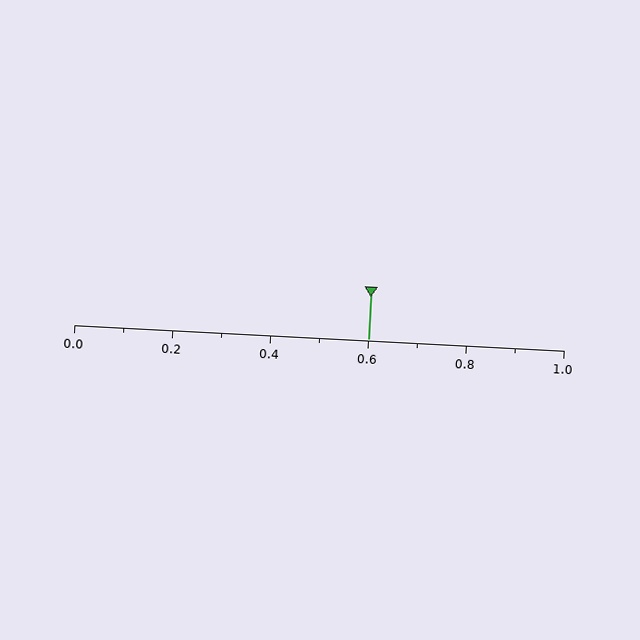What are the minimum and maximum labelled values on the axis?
The axis runs from 0.0 to 1.0.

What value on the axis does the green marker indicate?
The marker indicates approximately 0.6.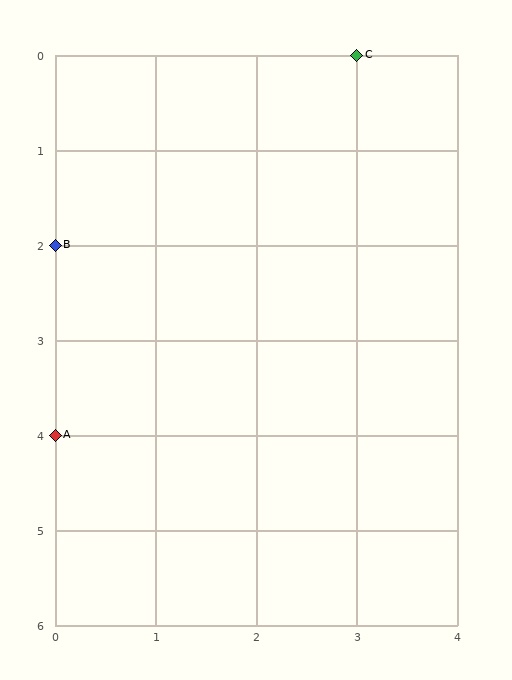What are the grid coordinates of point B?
Point B is at grid coordinates (0, 2).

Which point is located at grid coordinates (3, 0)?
Point C is at (3, 0).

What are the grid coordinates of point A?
Point A is at grid coordinates (0, 4).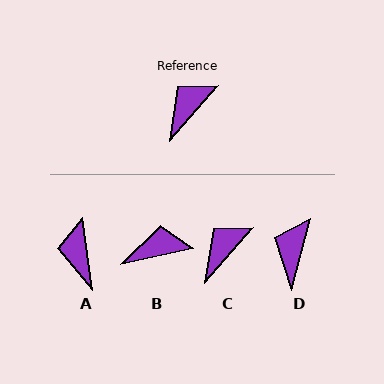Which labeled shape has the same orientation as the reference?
C.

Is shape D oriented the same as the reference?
No, it is off by about 26 degrees.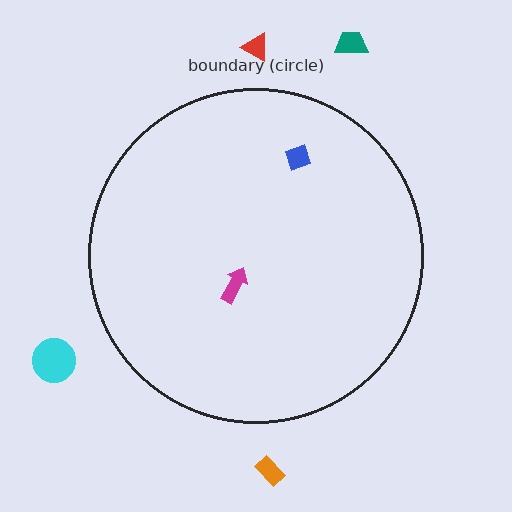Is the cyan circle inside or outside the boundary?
Outside.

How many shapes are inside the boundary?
2 inside, 4 outside.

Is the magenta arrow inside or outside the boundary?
Inside.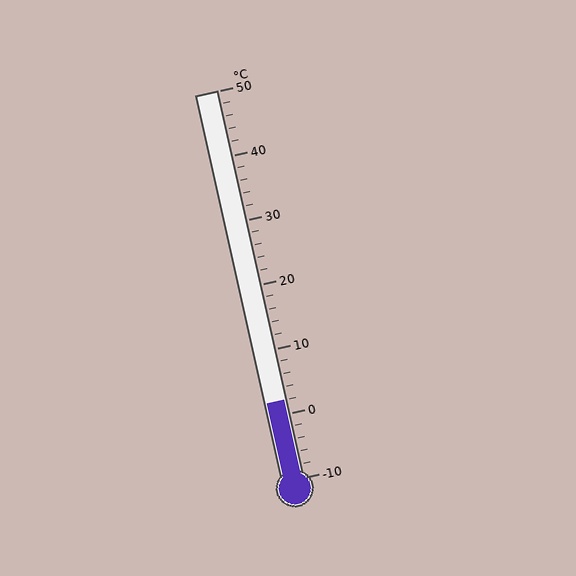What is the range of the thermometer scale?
The thermometer scale ranges from -10°C to 50°C.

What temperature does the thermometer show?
The thermometer shows approximately 2°C.